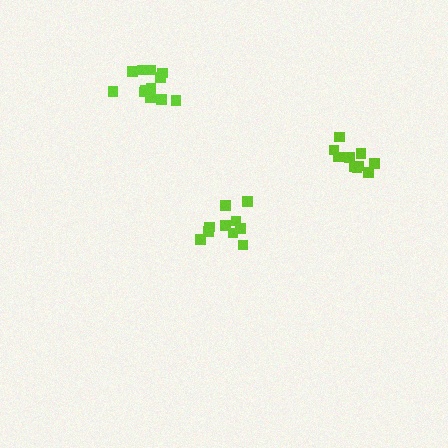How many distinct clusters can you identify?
There are 3 distinct clusters.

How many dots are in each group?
Group 1: 10 dots, Group 2: 10 dots, Group 3: 12 dots (32 total).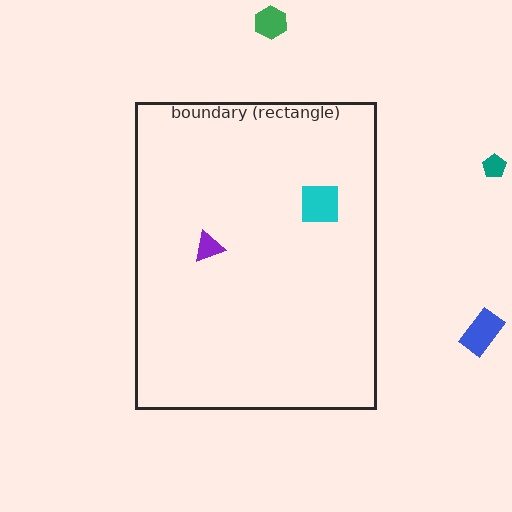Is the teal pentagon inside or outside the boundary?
Outside.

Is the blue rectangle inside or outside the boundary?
Outside.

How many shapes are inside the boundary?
2 inside, 3 outside.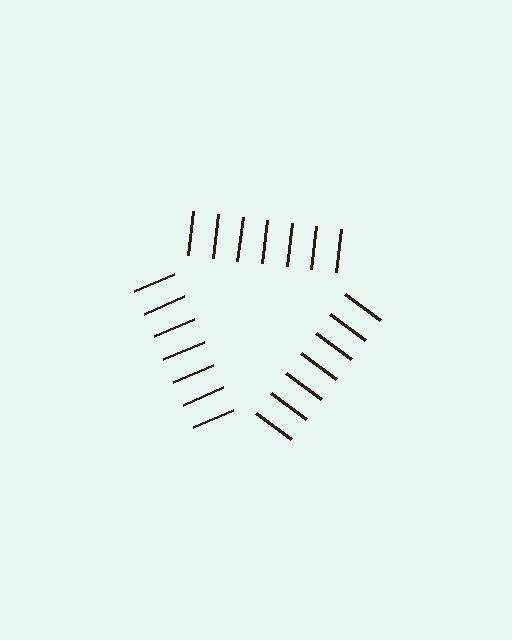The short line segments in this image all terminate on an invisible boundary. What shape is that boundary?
An illusory triangle — the line segments terminate on its edges but no continuous stroke is drawn.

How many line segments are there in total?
21 — 7 along each of the 3 edges.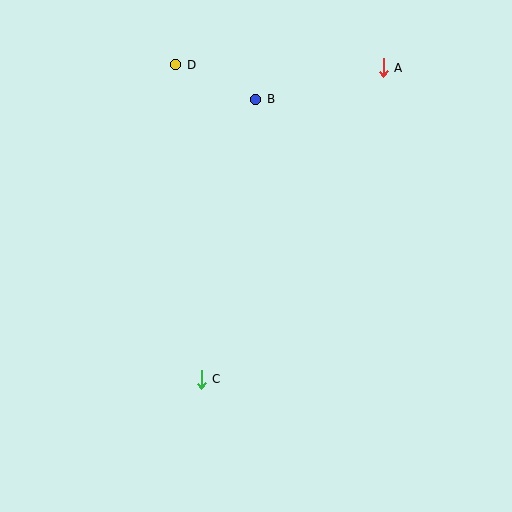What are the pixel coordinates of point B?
Point B is at (256, 99).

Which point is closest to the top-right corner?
Point A is closest to the top-right corner.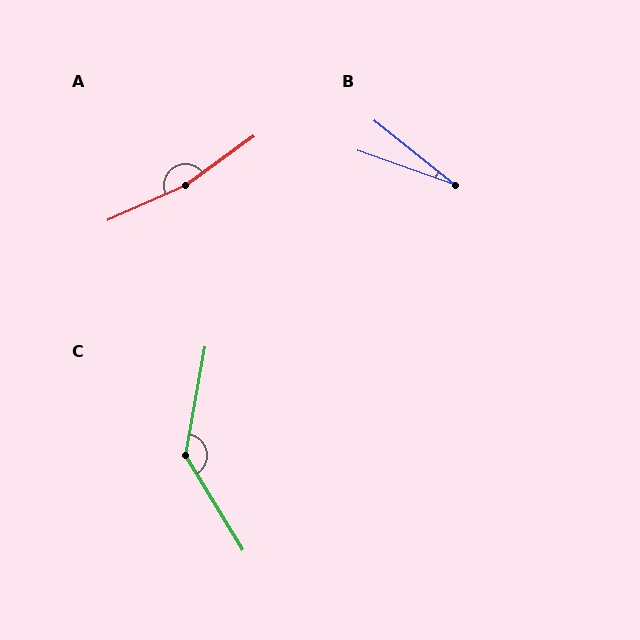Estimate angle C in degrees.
Approximately 139 degrees.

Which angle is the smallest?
B, at approximately 19 degrees.